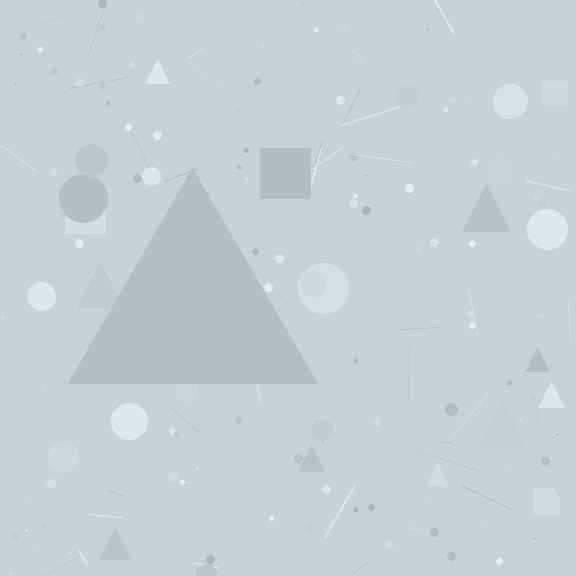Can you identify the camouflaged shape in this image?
The camouflaged shape is a triangle.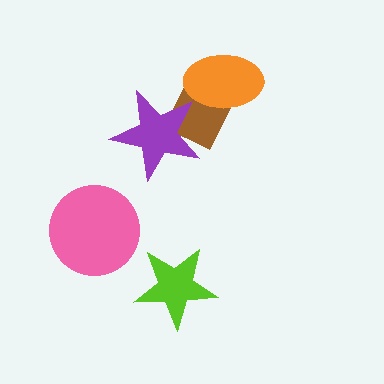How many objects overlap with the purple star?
1 object overlaps with the purple star.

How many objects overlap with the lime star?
0 objects overlap with the lime star.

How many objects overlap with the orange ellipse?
1 object overlaps with the orange ellipse.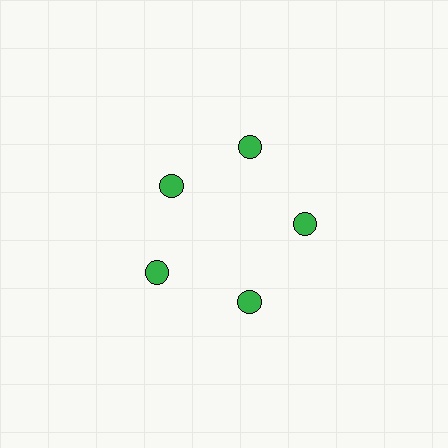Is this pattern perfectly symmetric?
No. The 5 green circles are arranged in a ring, but one element near the 10 o'clock position is pulled inward toward the center, breaking the 5-fold rotational symmetry.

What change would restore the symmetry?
The symmetry would be restored by moving it outward, back onto the ring so that all 5 circles sit at equal angles and equal distance from the center.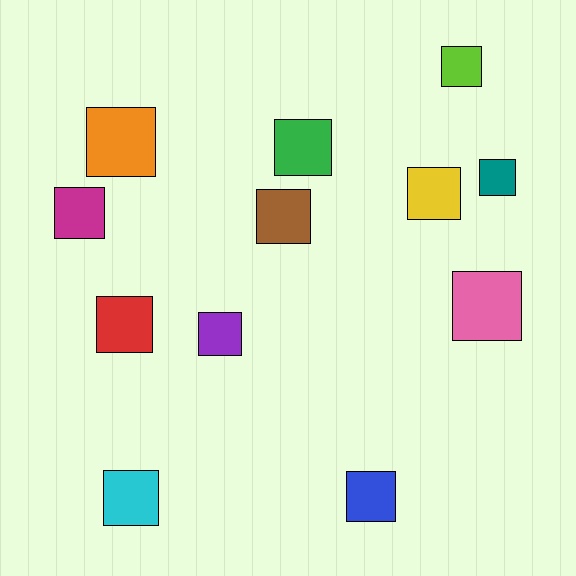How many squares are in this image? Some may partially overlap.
There are 12 squares.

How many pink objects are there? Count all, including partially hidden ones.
There is 1 pink object.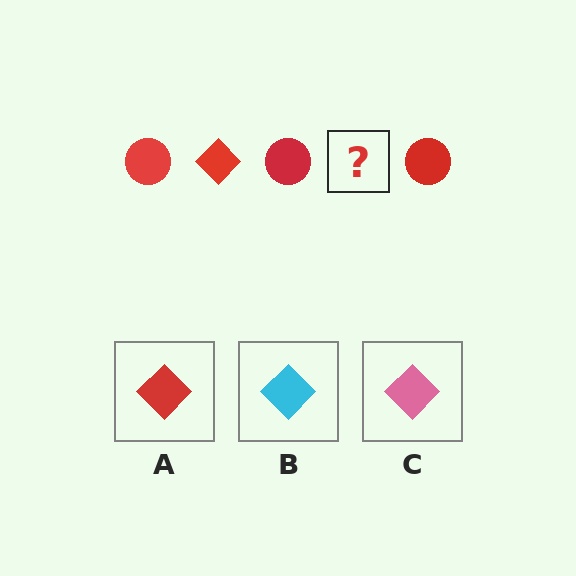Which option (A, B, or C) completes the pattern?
A.